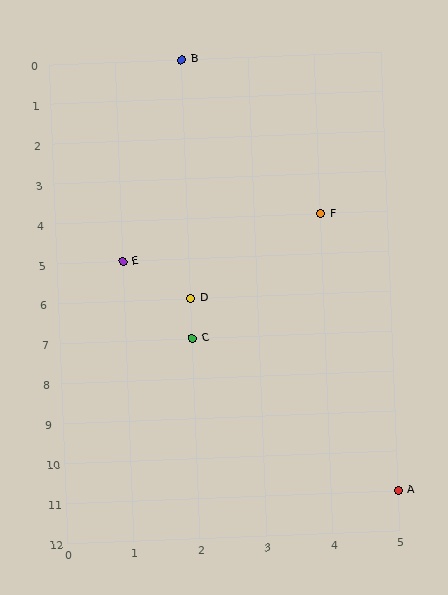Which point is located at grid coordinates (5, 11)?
Point A is at (5, 11).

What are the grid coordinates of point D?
Point D is at grid coordinates (2, 6).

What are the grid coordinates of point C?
Point C is at grid coordinates (2, 7).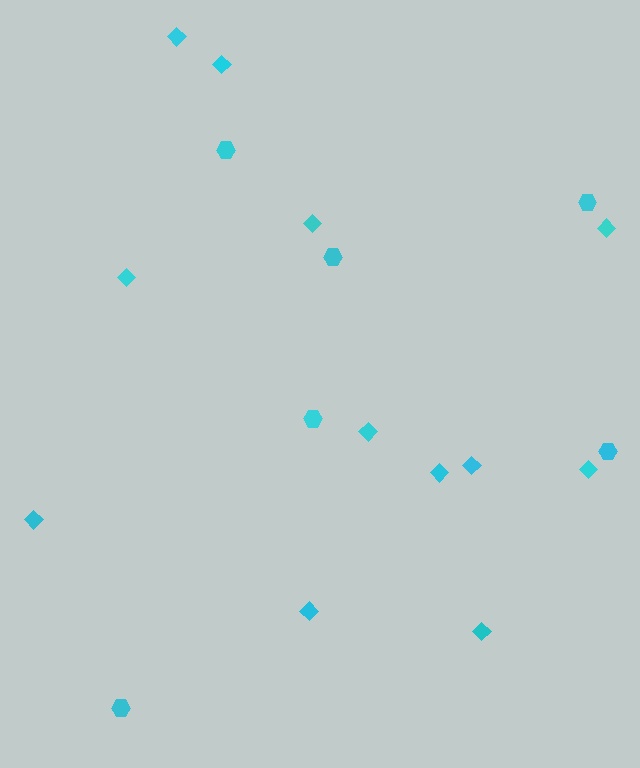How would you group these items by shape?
There are 2 groups: one group of hexagons (6) and one group of diamonds (12).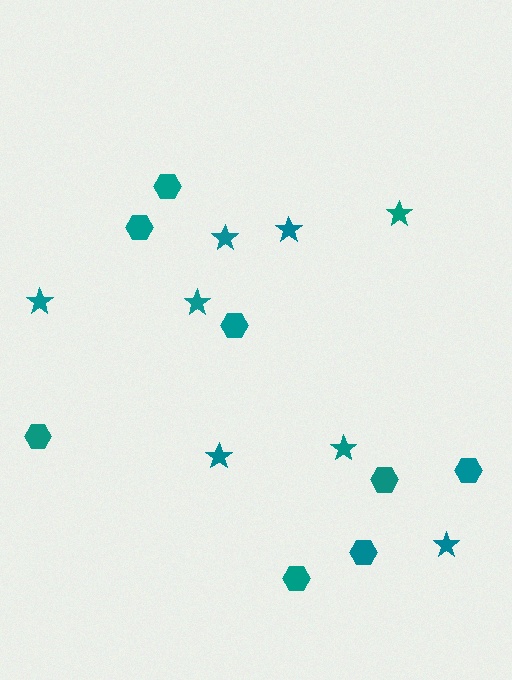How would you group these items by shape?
There are 2 groups: one group of stars (8) and one group of hexagons (8).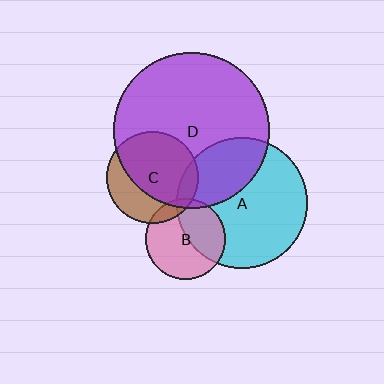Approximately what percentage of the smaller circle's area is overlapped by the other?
Approximately 10%.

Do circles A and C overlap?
Yes.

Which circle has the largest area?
Circle D (purple).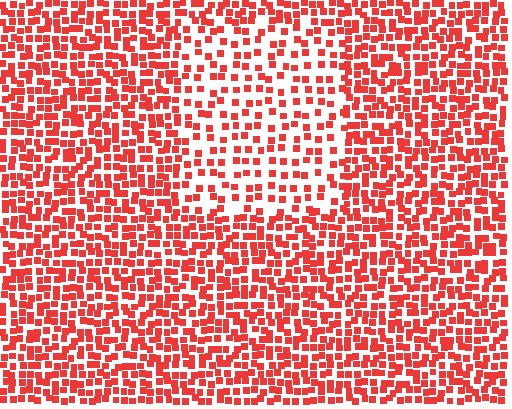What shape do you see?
I see a rectangle.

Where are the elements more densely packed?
The elements are more densely packed outside the rectangle boundary.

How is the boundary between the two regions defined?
The boundary is defined by a change in element density (approximately 2.0x ratio). All elements are the same color, size, and shape.